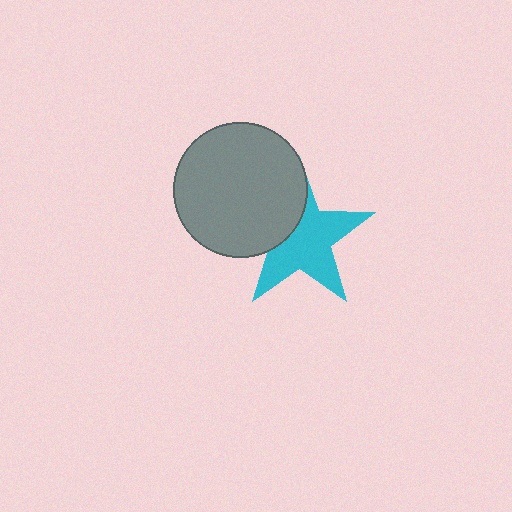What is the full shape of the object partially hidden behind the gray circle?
The partially hidden object is a cyan star.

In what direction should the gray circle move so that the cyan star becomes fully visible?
The gray circle should move left. That is the shortest direction to clear the overlap and leave the cyan star fully visible.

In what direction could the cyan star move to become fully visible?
The cyan star could move right. That would shift it out from behind the gray circle entirely.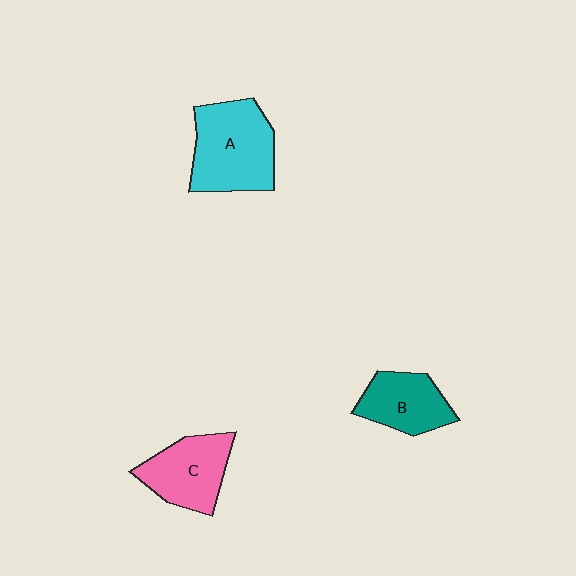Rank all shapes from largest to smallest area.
From largest to smallest: A (cyan), C (pink), B (teal).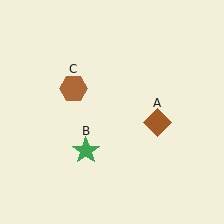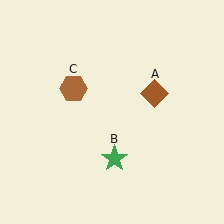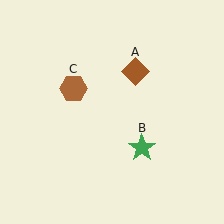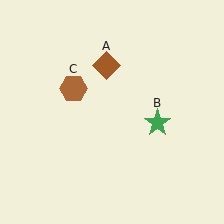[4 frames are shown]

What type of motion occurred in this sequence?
The brown diamond (object A), green star (object B) rotated counterclockwise around the center of the scene.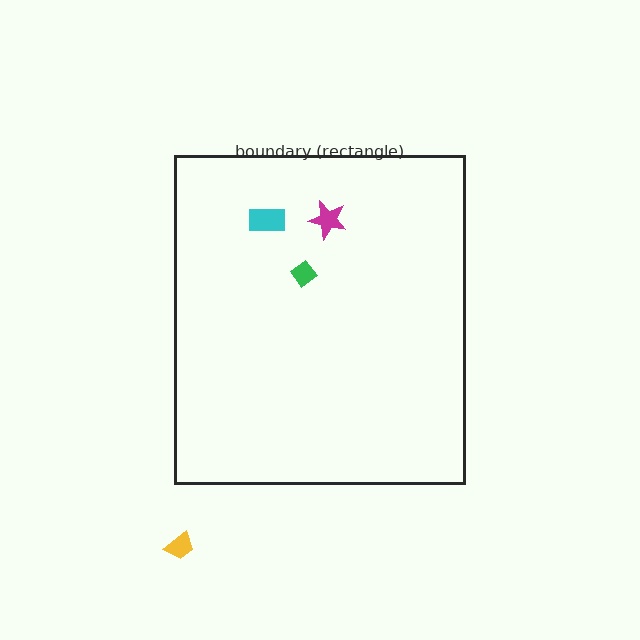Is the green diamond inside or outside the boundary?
Inside.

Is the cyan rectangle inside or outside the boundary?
Inside.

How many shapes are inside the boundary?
3 inside, 1 outside.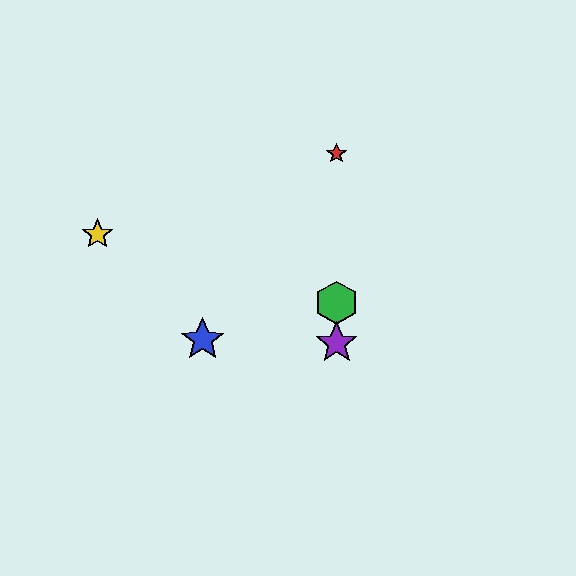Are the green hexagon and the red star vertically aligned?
Yes, both are at x≈337.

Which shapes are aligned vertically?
The red star, the green hexagon, the purple star are aligned vertically.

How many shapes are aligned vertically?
3 shapes (the red star, the green hexagon, the purple star) are aligned vertically.